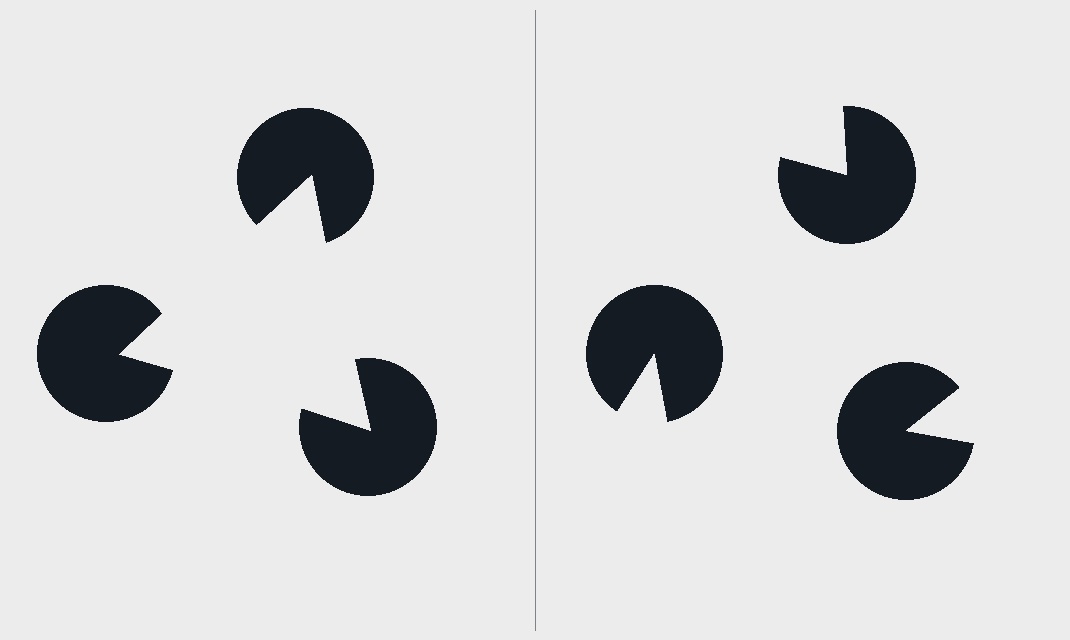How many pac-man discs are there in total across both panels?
6 — 3 on each side.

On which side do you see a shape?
An illusory triangle appears on the left side. On the right side the wedge cuts are rotated, so no coherent shape forms.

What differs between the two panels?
The pac-man discs are positioned identically on both sides; only the wedge orientations differ. On the left they align to a triangle; on the right they are misaligned.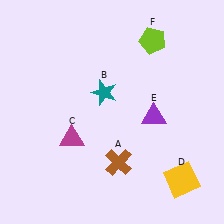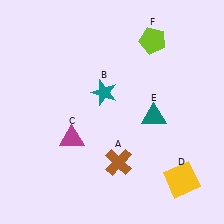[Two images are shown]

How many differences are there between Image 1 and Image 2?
There is 1 difference between the two images.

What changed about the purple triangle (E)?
In Image 1, E is purple. In Image 2, it changed to teal.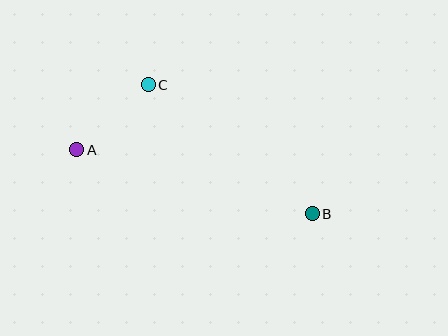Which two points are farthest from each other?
Points A and B are farthest from each other.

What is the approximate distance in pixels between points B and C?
The distance between B and C is approximately 209 pixels.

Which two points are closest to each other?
Points A and C are closest to each other.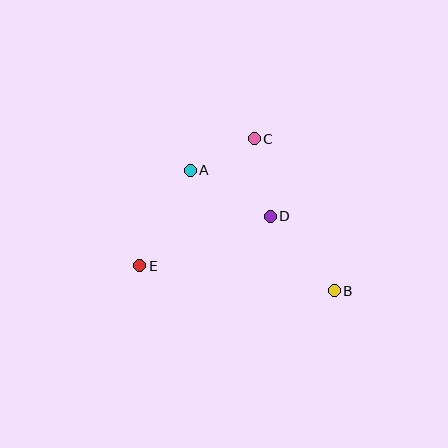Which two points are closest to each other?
Points A and C are closest to each other.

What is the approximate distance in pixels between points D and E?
The distance between D and E is approximately 140 pixels.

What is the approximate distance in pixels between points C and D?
The distance between C and D is approximately 79 pixels.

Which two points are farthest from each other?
Points B and E are farthest from each other.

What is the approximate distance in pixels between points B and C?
The distance between B and C is approximately 172 pixels.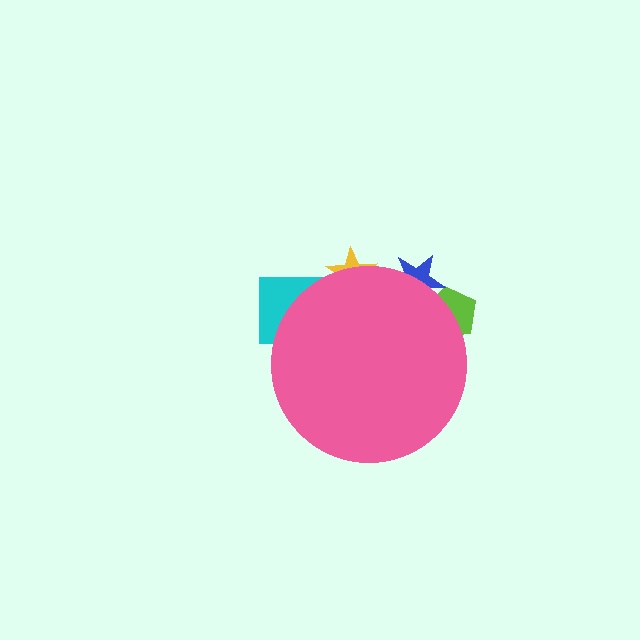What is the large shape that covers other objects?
A pink circle.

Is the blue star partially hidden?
Yes, the blue star is partially hidden behind the pink circle.